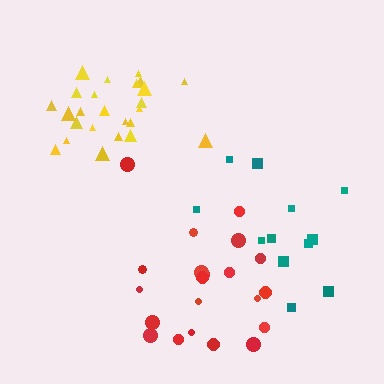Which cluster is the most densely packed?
Yellow.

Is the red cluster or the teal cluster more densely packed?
Red.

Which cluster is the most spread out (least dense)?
Teal.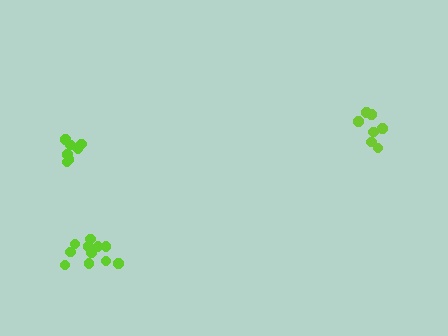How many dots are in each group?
Group 1: 11 dots, Group 2: 7 dots, Group 3: 7 dots (25 total).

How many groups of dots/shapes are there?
There are 3 groups.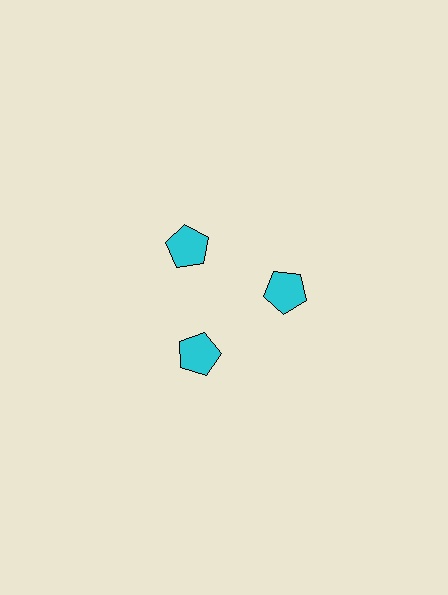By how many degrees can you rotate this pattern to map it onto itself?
The pattern maps onto itself every 120 degrees of rotation.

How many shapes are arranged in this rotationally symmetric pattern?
There are 3 shapes, arranged in 3 groups of 1.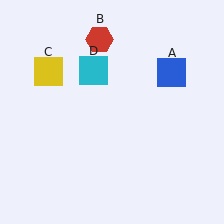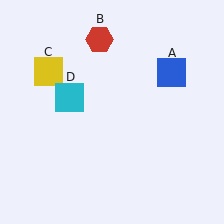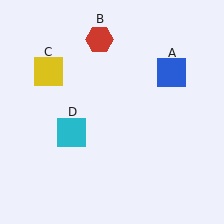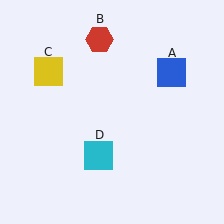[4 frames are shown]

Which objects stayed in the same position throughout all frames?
Blue square (object A) and red hexagon (object B) and yellow square (object C) remained stationary.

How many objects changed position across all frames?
1 object changed position: cyan square (object D).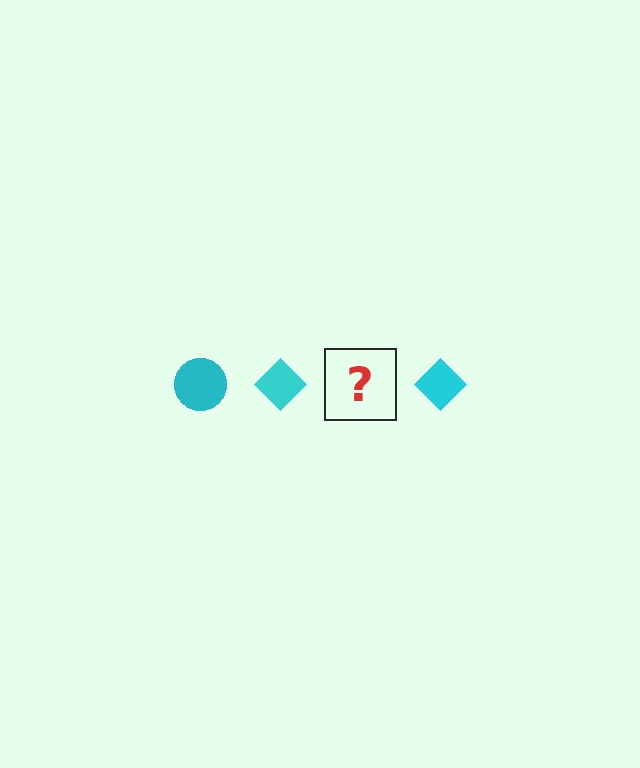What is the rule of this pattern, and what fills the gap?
The rule is that the pattern cycles through circle, diamond shapes in cyan. The gap should be filled with a cyan circle.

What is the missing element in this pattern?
The missing element is a cyan circle.